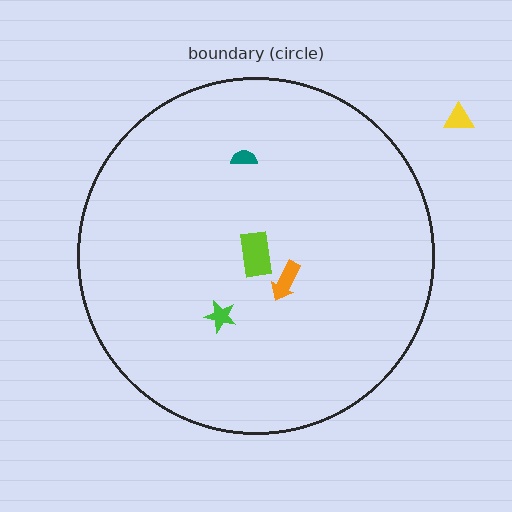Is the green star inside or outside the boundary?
Inside.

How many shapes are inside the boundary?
4 inside, 1 outside.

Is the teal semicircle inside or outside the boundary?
Inside.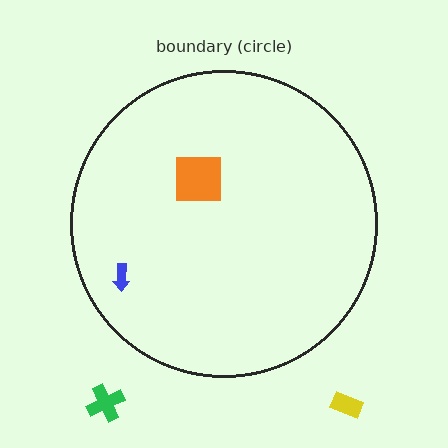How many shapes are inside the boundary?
2 inside, 2 outside.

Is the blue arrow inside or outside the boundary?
Inside.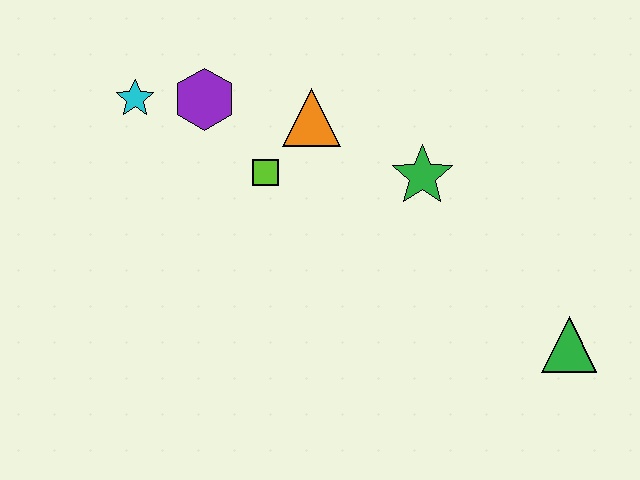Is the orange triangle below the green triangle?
No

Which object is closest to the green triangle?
The green star is closest to the green triangle.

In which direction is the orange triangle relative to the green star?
The orange triangle is to the left of the green star.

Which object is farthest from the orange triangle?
The green triangle is farthest from the orange triangle.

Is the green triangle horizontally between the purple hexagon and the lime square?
No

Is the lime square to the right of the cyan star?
Yes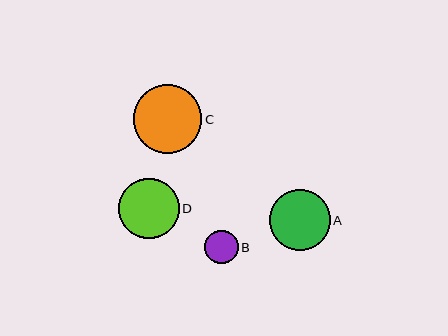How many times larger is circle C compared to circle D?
Circle C is approximately 1.1 times the size of circle D.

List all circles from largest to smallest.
From largest to smallest: C, D, A, B.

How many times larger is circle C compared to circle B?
Circle C is approximately 2.0 times the size of circle B.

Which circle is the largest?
Circle C is the largest with a size of approximately 68 pixels.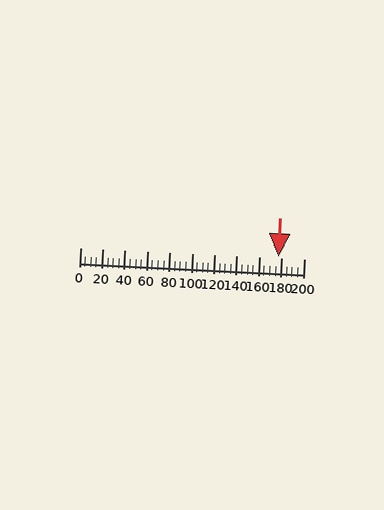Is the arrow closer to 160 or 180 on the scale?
The arrow is closer to 180.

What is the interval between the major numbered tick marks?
The major tick marks are spaced 20 units apart.